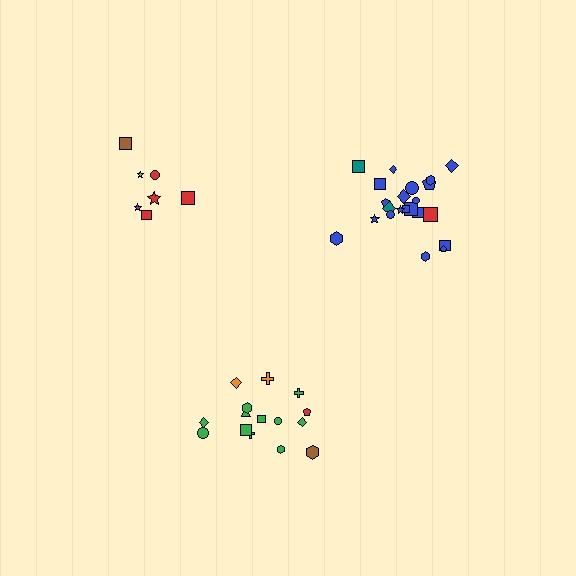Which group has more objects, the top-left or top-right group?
The top-right group.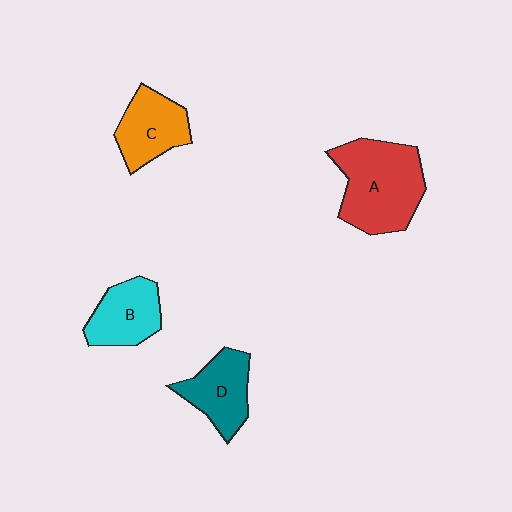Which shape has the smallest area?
Shape B (cyan).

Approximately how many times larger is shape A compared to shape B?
Approximately 1.7 times.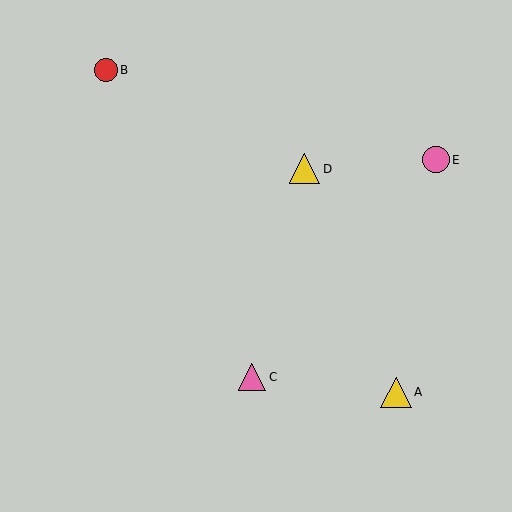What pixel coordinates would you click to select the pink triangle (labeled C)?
Click at (252, 377) to select the pink triangle C.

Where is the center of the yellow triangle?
The center of the yellow triangle is at (305, 169).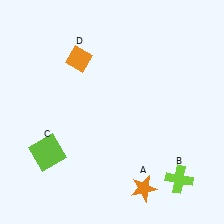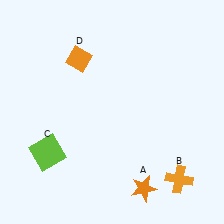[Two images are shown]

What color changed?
The cross (B) changed from lime in Image 1 to orange in Image 2.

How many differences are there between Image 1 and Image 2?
There is 1 difference between the two images.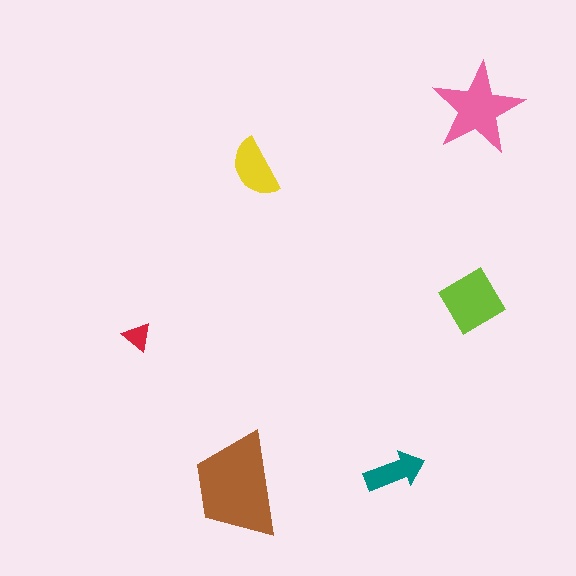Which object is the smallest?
The red triangle.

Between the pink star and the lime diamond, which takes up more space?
The pink star.